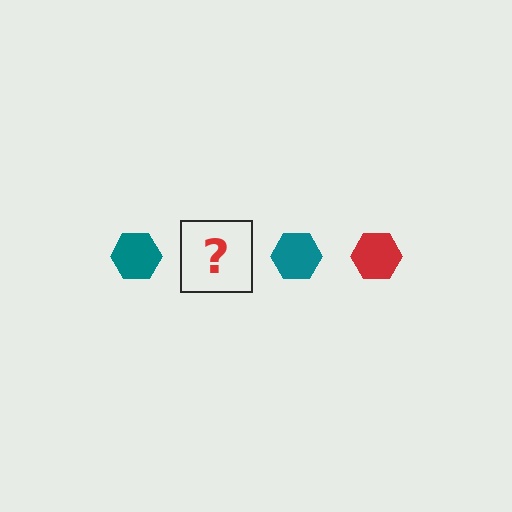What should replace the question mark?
The question mark should be replaced with a red hexagon.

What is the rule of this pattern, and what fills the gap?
The rule is that the pattern cycles through teal, red hexagons. The gap should be filled with a red hexagon.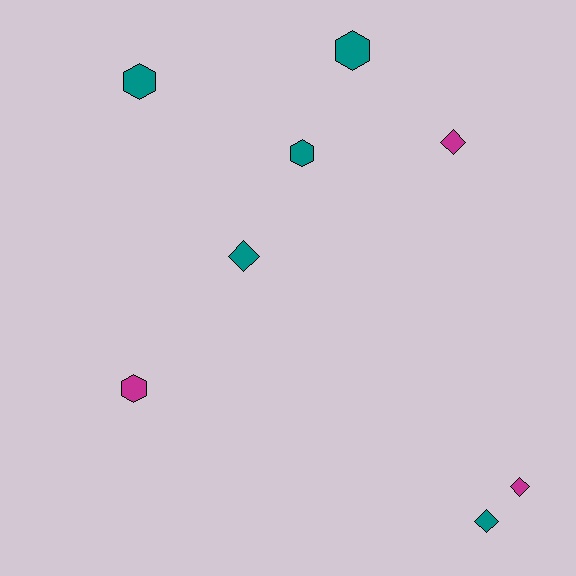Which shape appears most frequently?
Hexagon, with 4 objects.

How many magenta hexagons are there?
There is 1 magenta hexagon.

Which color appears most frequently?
Teal, with 5 objects.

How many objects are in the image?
There are 8 objects.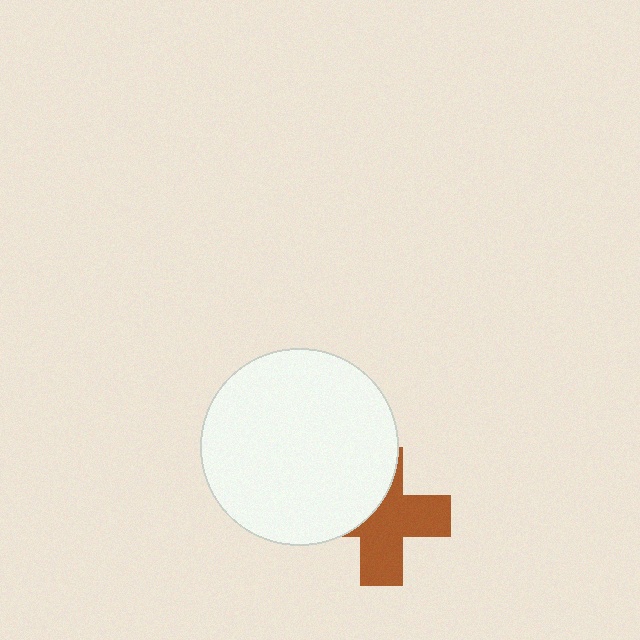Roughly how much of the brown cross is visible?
About half of it is visible (roughly 60%).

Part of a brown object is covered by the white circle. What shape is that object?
It is a cross.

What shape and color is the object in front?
The object in front is a white circle.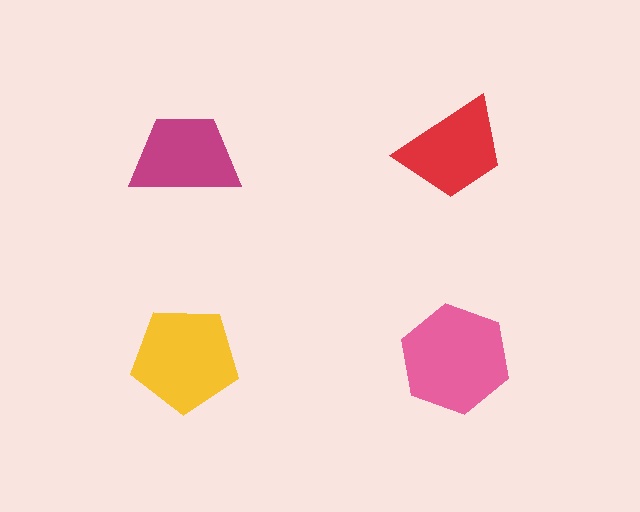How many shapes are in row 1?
2 shapes.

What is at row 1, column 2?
A red trapezoid.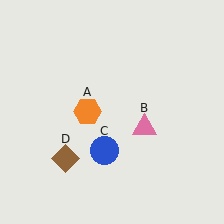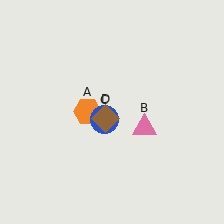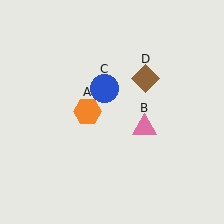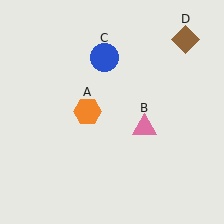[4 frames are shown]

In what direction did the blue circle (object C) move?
The blue circle (object C) moved up.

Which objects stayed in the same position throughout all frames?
Orange hexagon (object A) and pink triangle (object B) remained stationary.